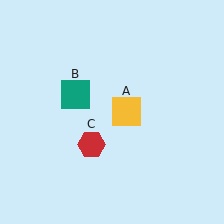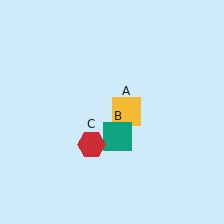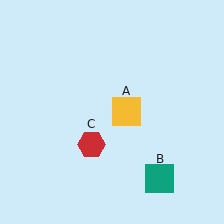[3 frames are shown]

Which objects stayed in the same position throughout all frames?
Yellow square (object A) and red hexagon (object C) remained stationary.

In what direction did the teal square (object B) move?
The teal square (object B) moved down and to the right.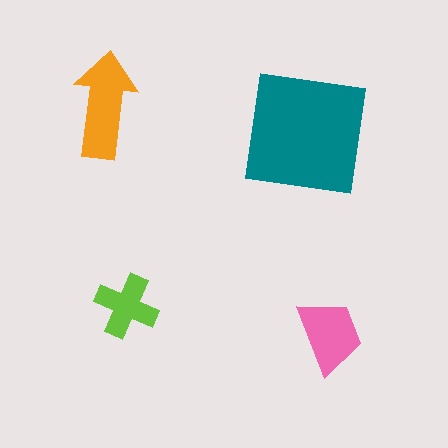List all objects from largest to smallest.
The teal square, the orange arrow, the pink trapezoid, the lime cross.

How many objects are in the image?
There are 4 objects in the image.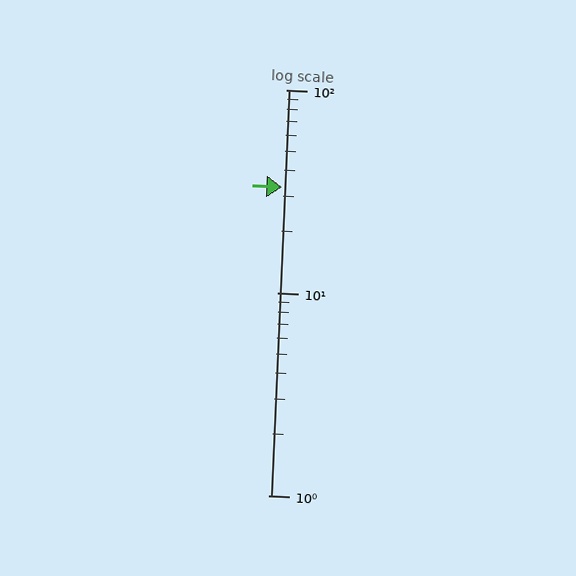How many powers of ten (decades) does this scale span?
The scale spans 2 decades, from 1 to 100.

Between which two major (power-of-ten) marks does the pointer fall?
The pointer is between 10 and 100.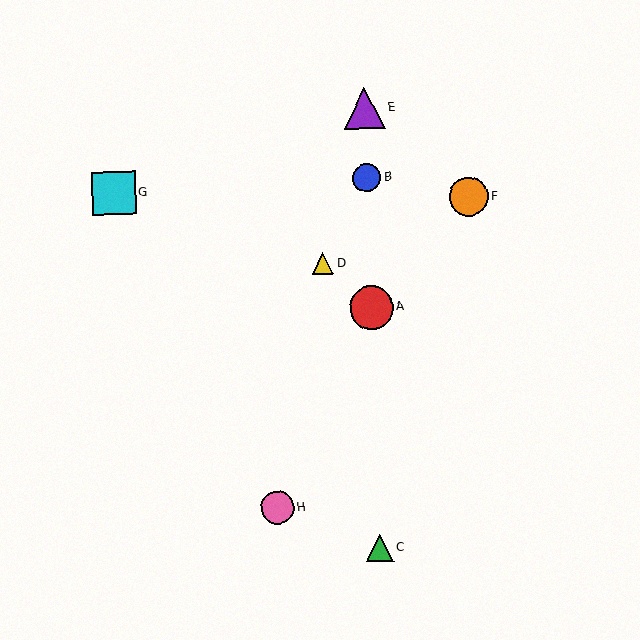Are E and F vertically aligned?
No, E is at x≈364 and F is at x≈469.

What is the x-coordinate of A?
Object A is at x≈371.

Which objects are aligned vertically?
Objects A, B, C, E are aligned vertically.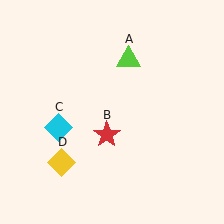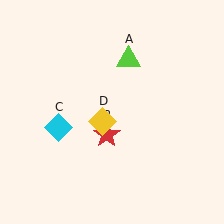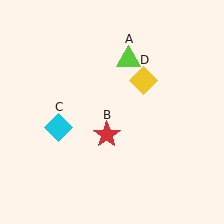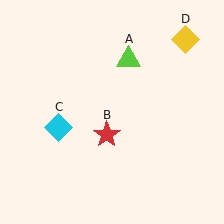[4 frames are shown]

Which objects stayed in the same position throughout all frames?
Lime triangle (object A) and red star (object B) and cyan diamond (object C) remained stationary.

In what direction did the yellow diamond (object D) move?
The yellow diamond (object D) moved up and to the right.